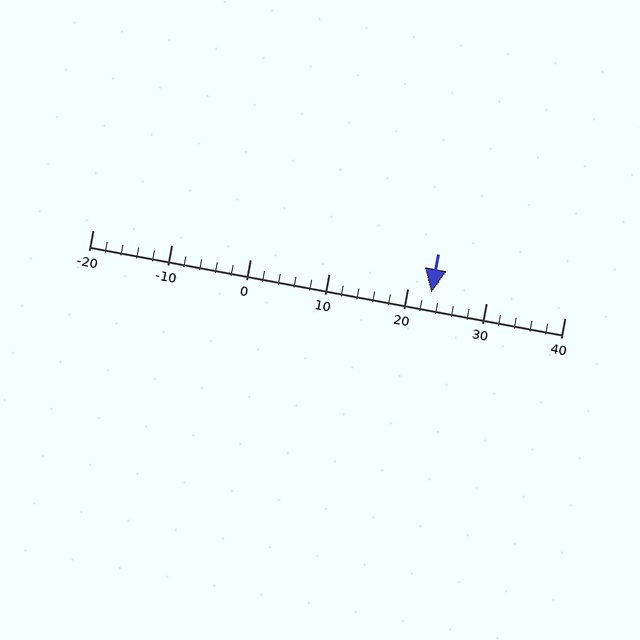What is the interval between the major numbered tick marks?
The major tick marks are spaced 10 units apart.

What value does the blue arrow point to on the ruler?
The blue arrow points to approximately 23.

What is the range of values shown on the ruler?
The ruler shows values from -20 to 40.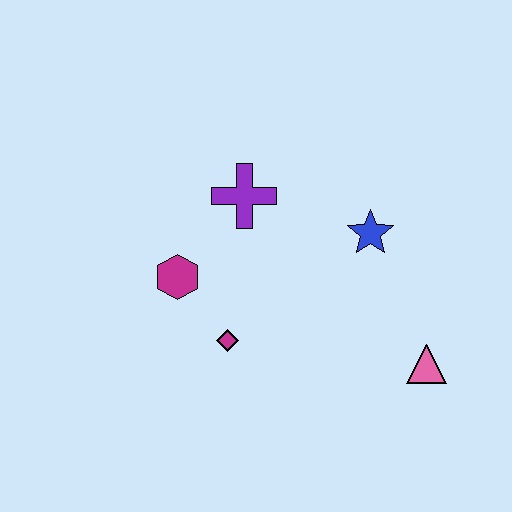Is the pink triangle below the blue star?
Yes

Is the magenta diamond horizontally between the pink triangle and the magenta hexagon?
Yes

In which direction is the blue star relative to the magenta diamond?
The blue star is to the right of the magenta diamond.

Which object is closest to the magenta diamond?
The magenta hexagon is closest to the magenta diamond.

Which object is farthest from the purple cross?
The pink triangle is farthest from the purple cross.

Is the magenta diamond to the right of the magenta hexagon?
Yes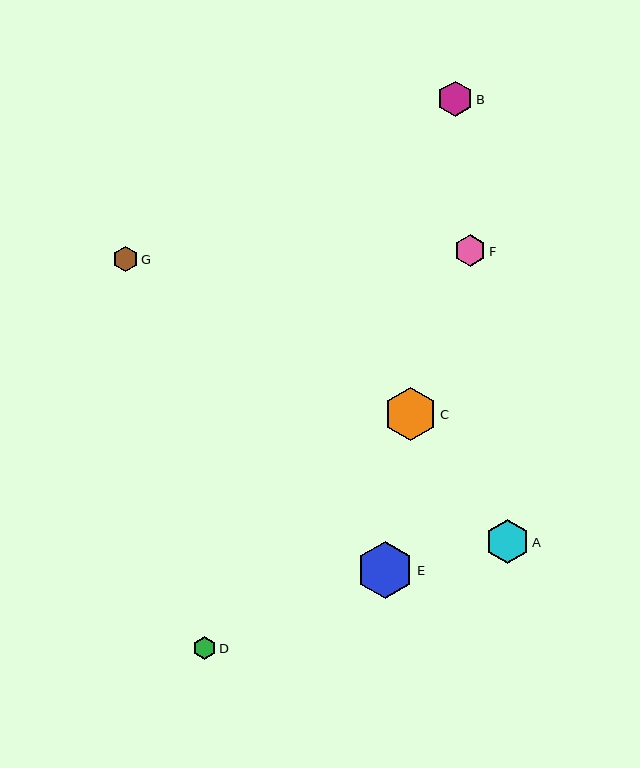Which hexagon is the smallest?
Hexagon D is the smallest with a size of approximately 23 pixels.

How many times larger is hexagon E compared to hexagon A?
Hexagon E is approximately 1.3 times the size of hexagon A.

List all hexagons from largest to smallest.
From largest to smallest: E, C, A, B, F, G, D.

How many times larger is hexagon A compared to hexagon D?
Hexagon A is approximately 1.9 times the size of hexagon D.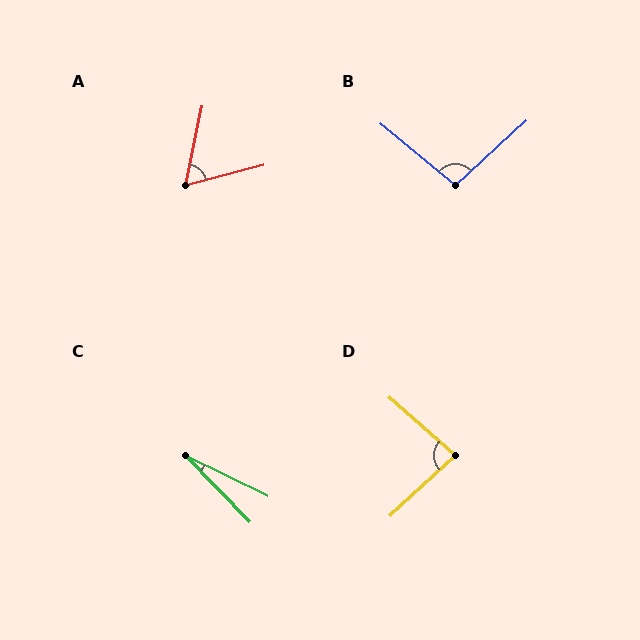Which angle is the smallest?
C, at approximately 20 degrees.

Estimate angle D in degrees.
Approximately 84 degrees.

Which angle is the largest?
B, at approximately 98 degrees.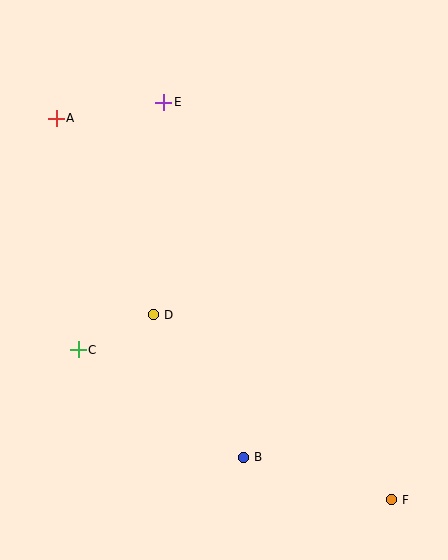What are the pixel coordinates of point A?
Point A is at (56, 118).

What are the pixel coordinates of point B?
Point B is at (244, 457).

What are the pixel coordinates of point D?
Point D is at (154, 315).